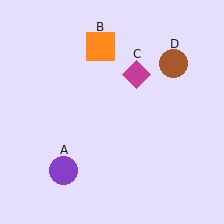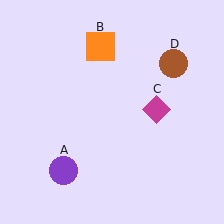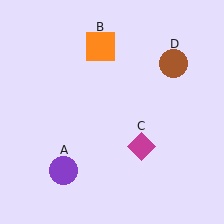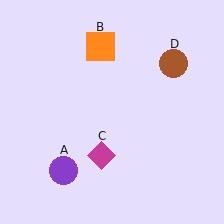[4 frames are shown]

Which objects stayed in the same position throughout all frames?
Purple circle (object A) and orange square (object B) and brown circle (object D) remained stationary.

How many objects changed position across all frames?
1 object changed position: magenta diamond (object C).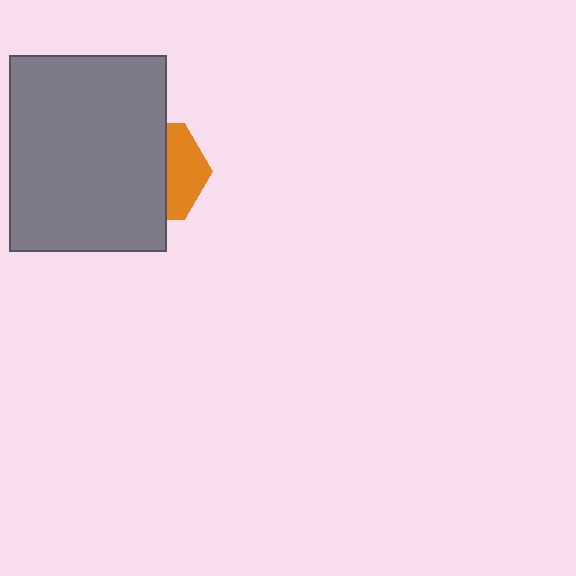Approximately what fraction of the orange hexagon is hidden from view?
Roughly 62% of the orange hexagon is hidden behind the gray rectangle.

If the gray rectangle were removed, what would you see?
You would see the complete orange hexagon.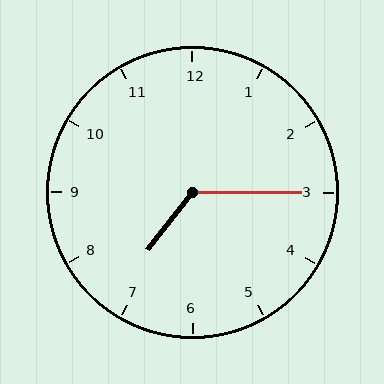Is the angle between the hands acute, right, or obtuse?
It is obtuse.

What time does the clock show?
7:15.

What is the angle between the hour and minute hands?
Approximately 128 degrees.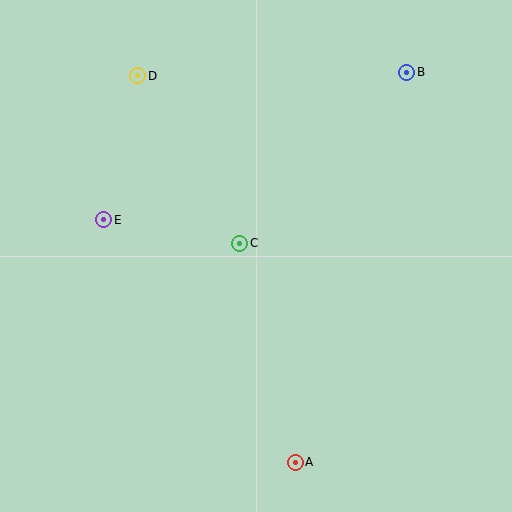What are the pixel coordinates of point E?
Point E is at (104, 220).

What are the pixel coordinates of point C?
Point C is at (240, 243).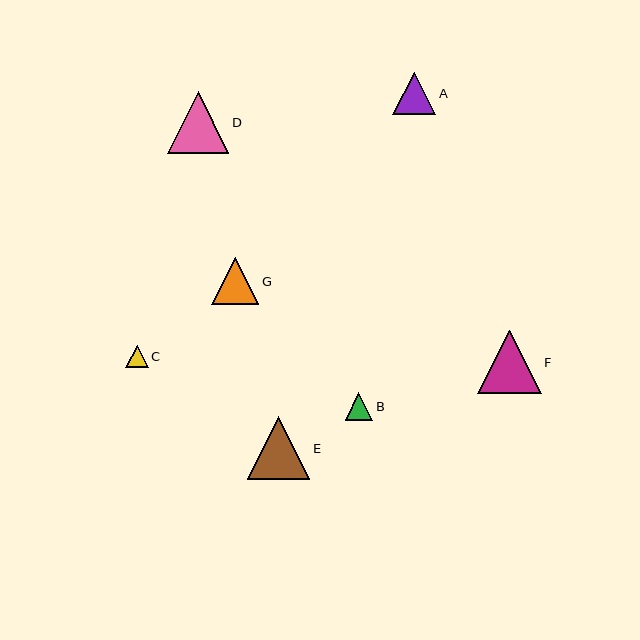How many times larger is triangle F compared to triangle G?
Triangle F is approximately 1.4 times the size of triangle G.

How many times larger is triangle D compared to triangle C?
Triangle D is approximately 2.8 times the size of triangle C.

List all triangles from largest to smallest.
From largest to smallest: F, E, D, G, A, B, C.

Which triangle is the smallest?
Triangle C is the smallest with a size of approximately 22 pixels.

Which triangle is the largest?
Triangle F is the largest with a size of approximately 63 pixels.